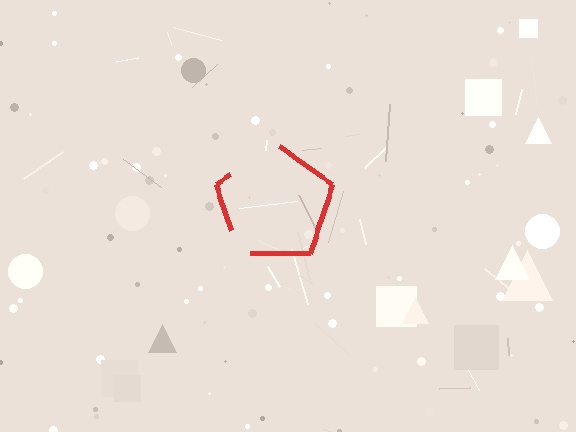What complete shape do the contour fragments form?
The contour fragments form a pentagon.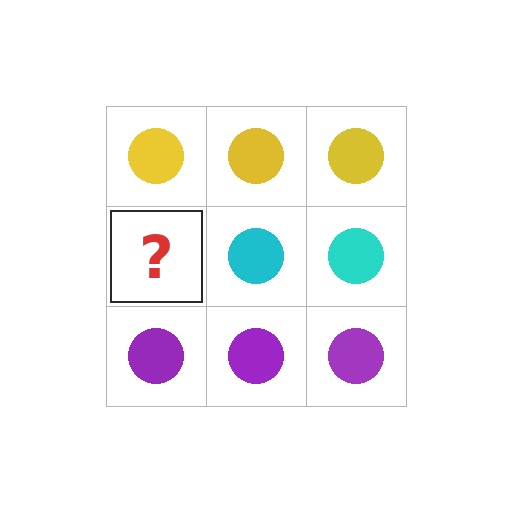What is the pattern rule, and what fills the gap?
The rule is that each row has a consistent color. The gap should be filled with a cyan circle.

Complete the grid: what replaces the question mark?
The question mark should be replaced with a cyan circle.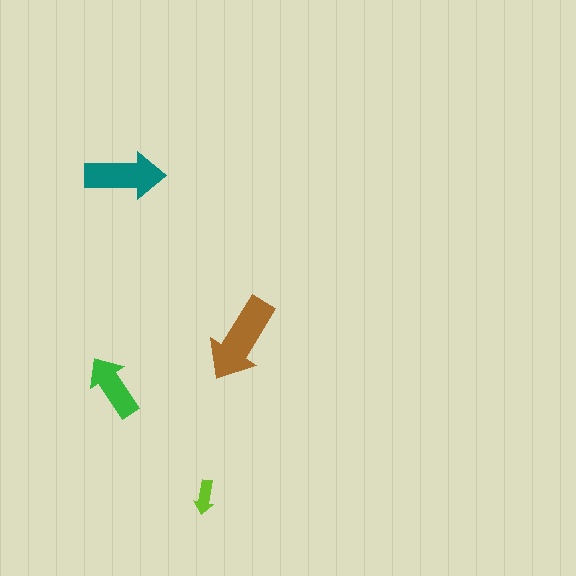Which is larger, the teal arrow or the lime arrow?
The teal one.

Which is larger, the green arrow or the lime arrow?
The green one.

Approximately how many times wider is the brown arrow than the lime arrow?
About 2.5 times wider.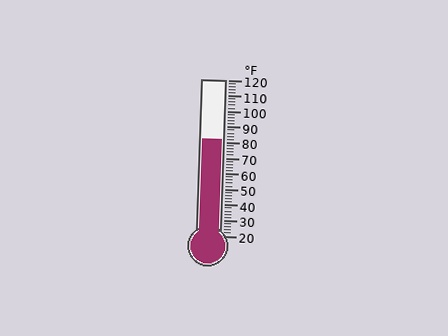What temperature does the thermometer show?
The thermometer shows approximately 82°F.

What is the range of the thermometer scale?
The thermometer scale ranges from 20°F to 120°F.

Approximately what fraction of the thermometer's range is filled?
The thermometer is filled to approximately 60% of its range.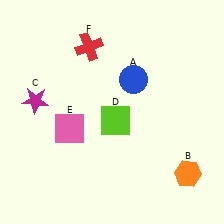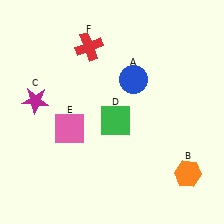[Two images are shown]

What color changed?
The square (D) changed from lime in Image 1 to green in Image 2.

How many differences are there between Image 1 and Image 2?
There is 1 difference between the two images.